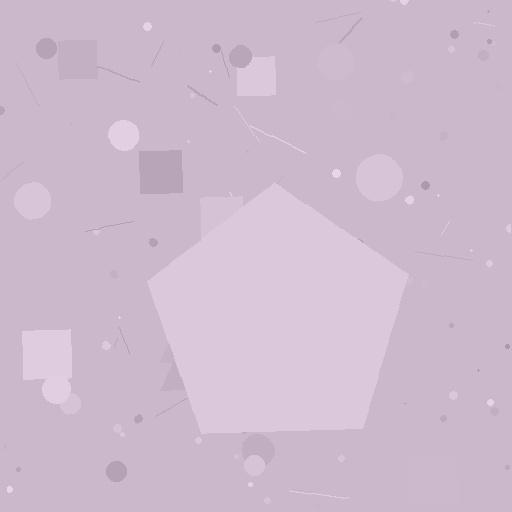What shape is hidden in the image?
A pentagon is hidden in the image.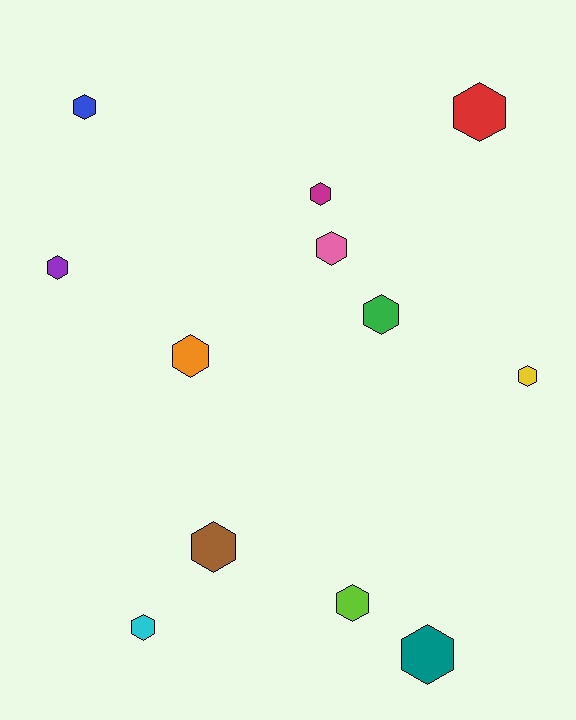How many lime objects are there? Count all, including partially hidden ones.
There is 1 lime object.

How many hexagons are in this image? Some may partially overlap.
There are 12 hexagons.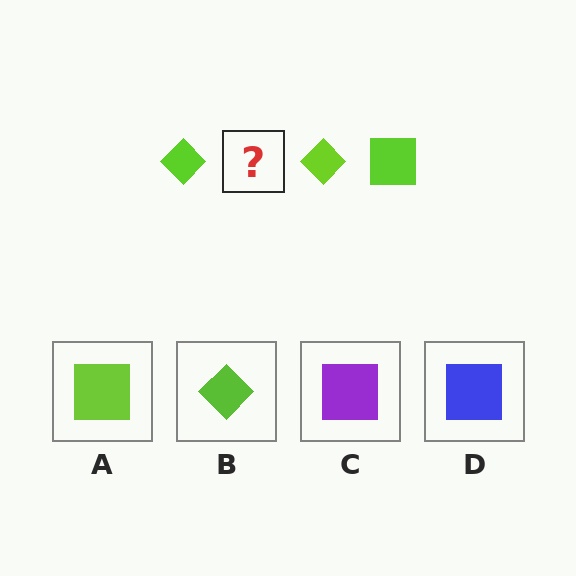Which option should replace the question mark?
Option A.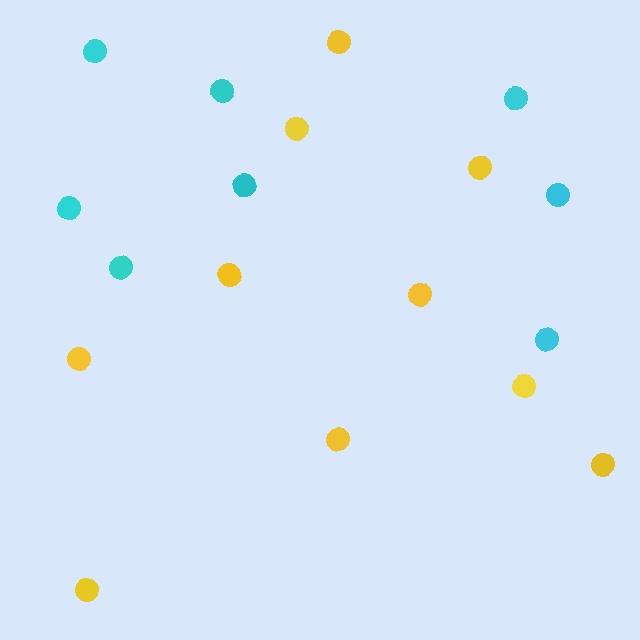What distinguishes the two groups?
There are 2 groups: one group of cyan circles (8) and one group of yellow circles (10).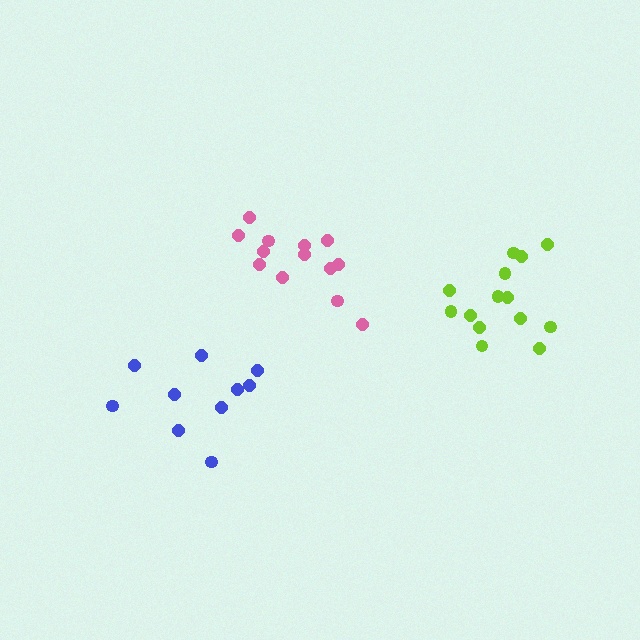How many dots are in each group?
Group 1: 10 dots, Group 2: 14 dots, Group 3: 13 dots (37 total).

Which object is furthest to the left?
The blue cluster is leftmost.